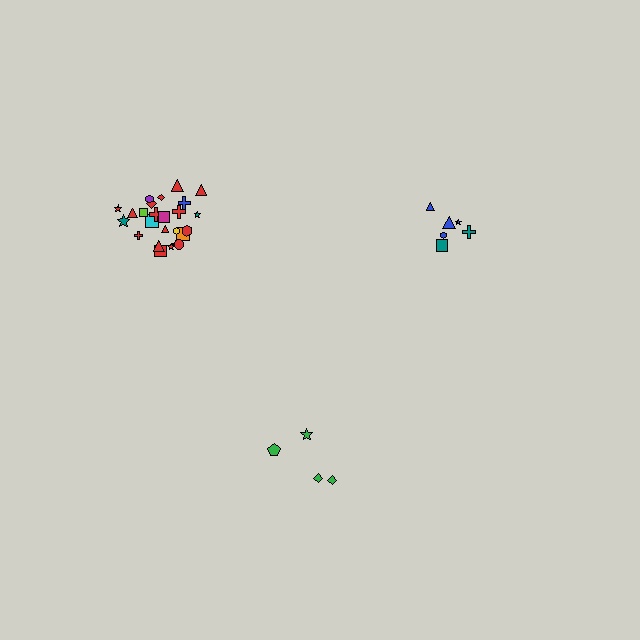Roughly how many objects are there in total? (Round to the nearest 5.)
Roughly 35 objects in total.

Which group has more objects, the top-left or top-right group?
The top-left group.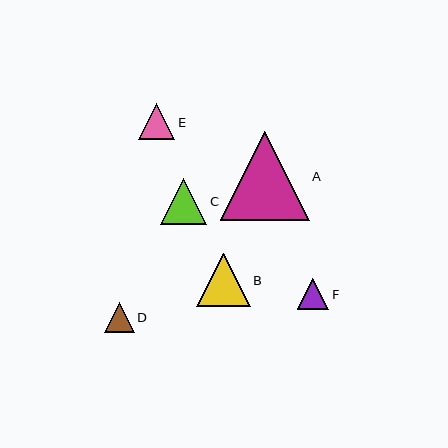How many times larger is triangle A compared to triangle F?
Triangle A is approximately 2.9 times the size of triangle F.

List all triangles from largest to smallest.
From largest to smallest: A, B, C, E, F, D.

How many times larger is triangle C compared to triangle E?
Triangle C is approximately 1.3 times the size of triangle E.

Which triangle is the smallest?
Triangle D is the smallest with a size of approximately 30 pixels.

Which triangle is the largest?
Triangle A is the largest with a size of approximately 89 pixels.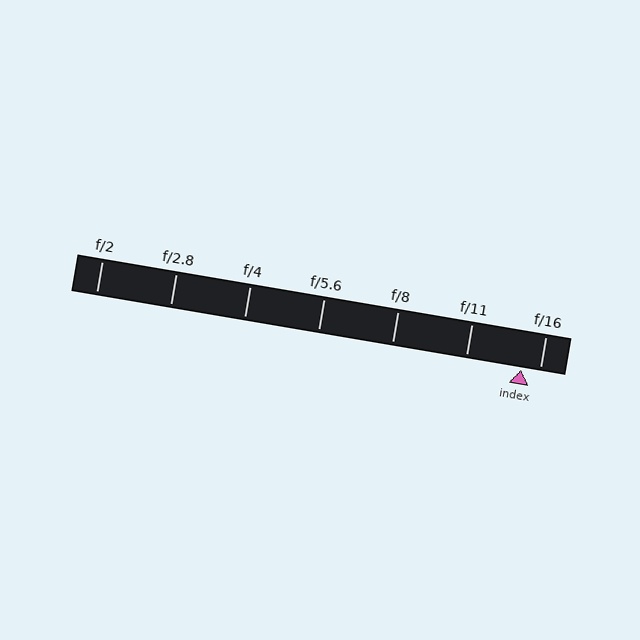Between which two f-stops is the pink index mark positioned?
The index mark is between f/11 and f/16.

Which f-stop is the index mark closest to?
The index mark is closest to f/16.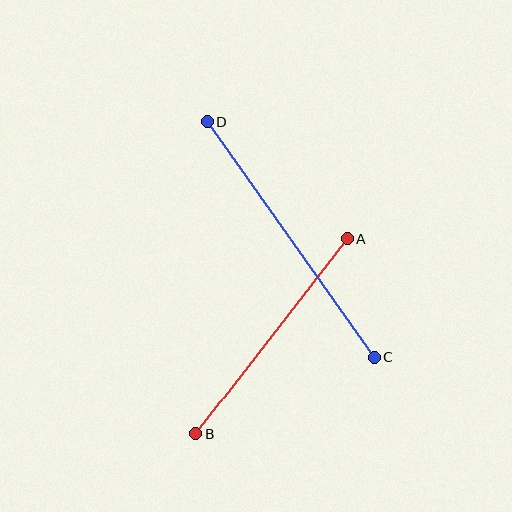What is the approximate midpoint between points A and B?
The midpoint is at approximately (272, 336) pixels.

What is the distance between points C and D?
The distance is approximately 288 pixels.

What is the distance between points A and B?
The distance is approximately 246 pixels.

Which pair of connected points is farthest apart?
Points C and D are farthest apart.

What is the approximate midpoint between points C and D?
The midpoint is at approximately (291, 240) pixels.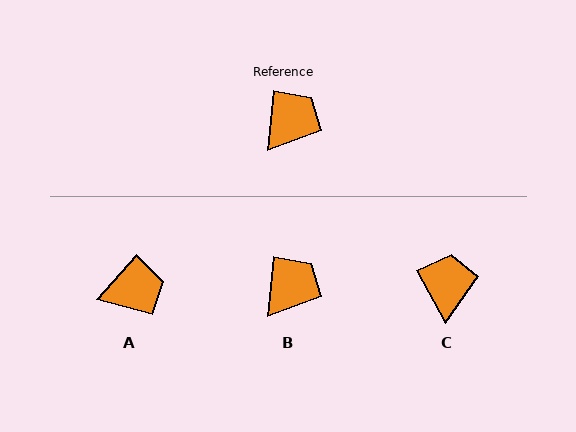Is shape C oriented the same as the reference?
No, it is off by about 35 degrees.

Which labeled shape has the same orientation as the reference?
B.